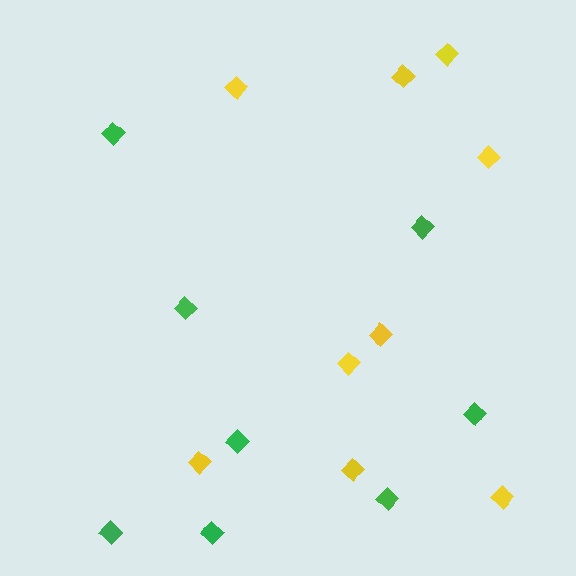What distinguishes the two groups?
There are 2 groups: one group of yellow diamonds (9) and one group of green diamonds (8).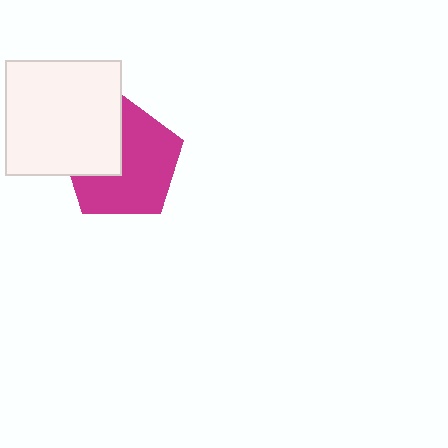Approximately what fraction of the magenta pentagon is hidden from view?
Roughly 33% of the magenta pentagon is hidden behind the white square.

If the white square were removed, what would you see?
You would see the complete magenta pentagon.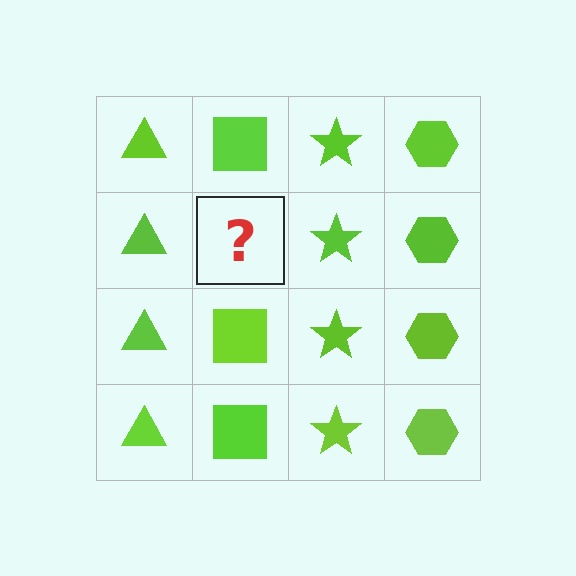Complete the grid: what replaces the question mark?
The question mark should be replaced with a lime square.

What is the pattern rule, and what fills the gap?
The rule is that each column has a consistent shape. The gap should be filled with a lime square.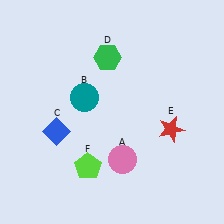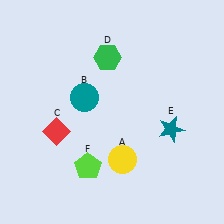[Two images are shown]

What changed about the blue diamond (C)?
In Image 1, C is blue. In Image 2, it changed to red.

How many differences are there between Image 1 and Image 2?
There are 3 differences between the two images.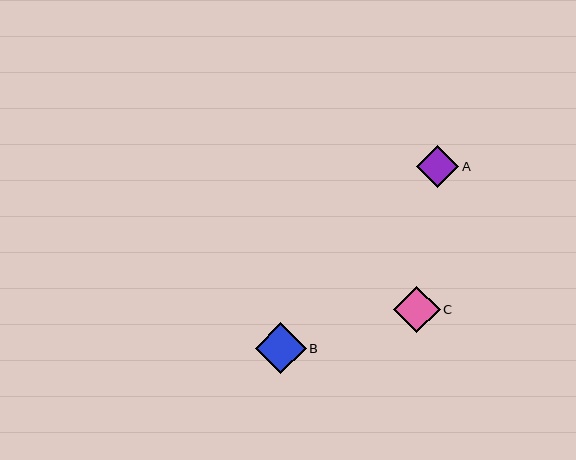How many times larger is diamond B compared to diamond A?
Diamond B is approximately 1.2 times the size of diamond A.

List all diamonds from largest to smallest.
From largest to smallest: B, C, A.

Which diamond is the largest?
Diamond B is the largest with a size of approximately 51 pixels.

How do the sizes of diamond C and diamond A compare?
Diamond C and diamond A are approximately the same size.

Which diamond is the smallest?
Diamond A is the smallest with a size of approximately 42 pixels.